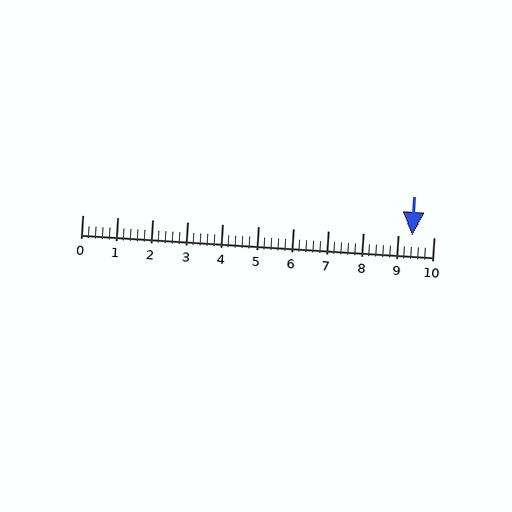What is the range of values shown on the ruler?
The ruler shows values from 0 to 10.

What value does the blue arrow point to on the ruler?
The blue arrow points to approximately 9.4.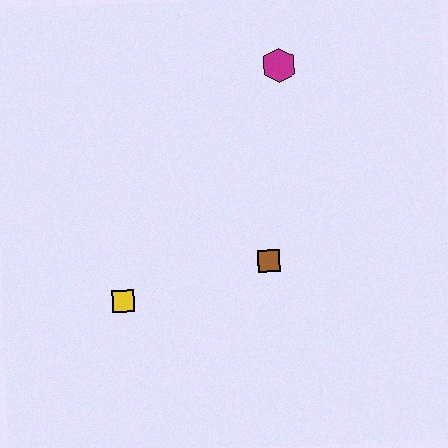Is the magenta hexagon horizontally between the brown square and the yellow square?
No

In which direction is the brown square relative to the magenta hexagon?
The brown square is below the magenta hexagon.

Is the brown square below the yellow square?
No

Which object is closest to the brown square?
The yellow square is closest to the brown square.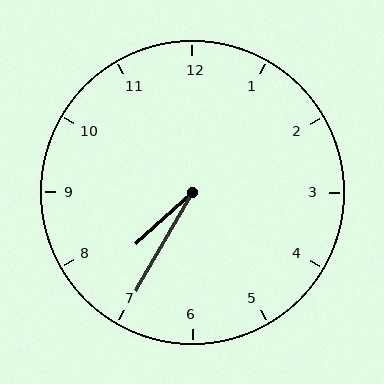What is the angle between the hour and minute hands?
Approximately 18 degrees.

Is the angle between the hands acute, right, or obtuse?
It is acute.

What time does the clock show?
7:35.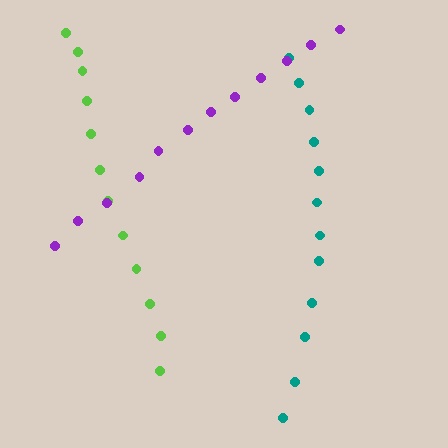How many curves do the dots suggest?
There are 3 distinct paths.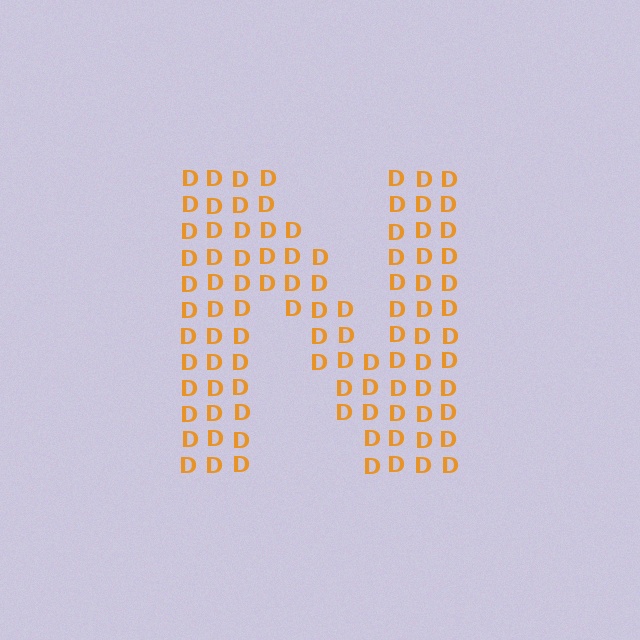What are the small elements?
The small elements are letter D's.